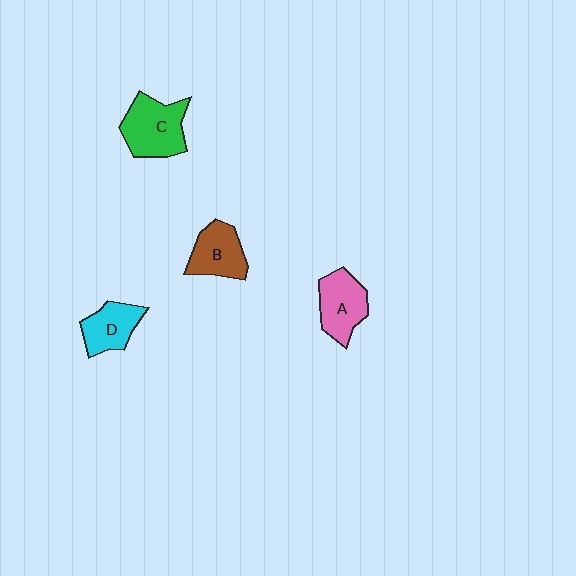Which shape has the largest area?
Shape C (green).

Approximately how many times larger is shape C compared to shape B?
Approximately 1.3 times.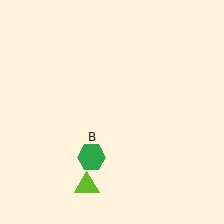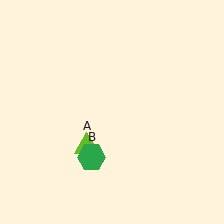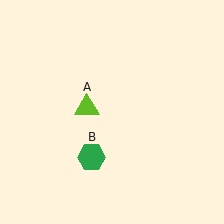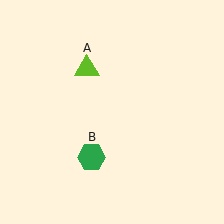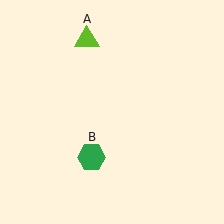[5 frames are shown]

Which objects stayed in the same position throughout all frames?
Green hexagon (object B) remained stationary.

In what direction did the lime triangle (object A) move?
The lime triangle (object A) moved up.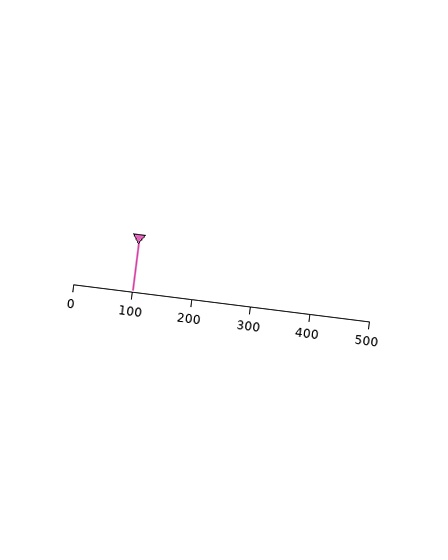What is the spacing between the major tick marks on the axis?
The major ticks are spaced 100 apart.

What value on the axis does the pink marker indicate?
The marker indicates approximately 100.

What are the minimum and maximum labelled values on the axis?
The axis runs from 0 to 500.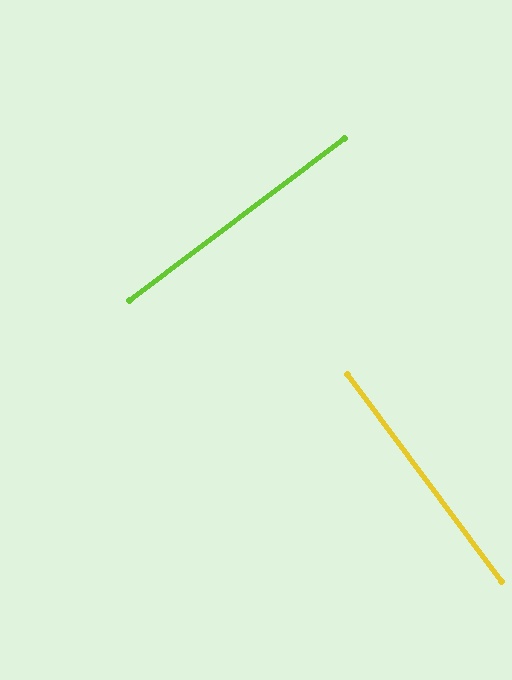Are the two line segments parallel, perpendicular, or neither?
Perpendicular — they meet at approximately 90°.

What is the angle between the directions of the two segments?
Approximately 90 degrees.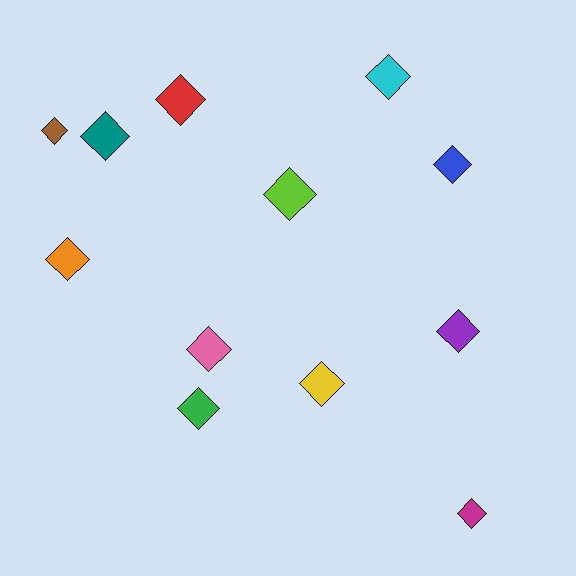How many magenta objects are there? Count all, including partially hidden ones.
There is 1 magenta object.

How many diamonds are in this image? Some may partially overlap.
There are 12 diamonds.